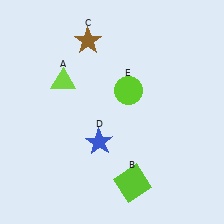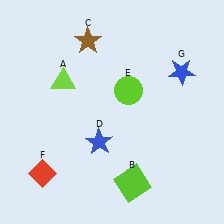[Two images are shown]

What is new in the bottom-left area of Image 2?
A red diamond (F) was added in the bottom-left area of Image 2.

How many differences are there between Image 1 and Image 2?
There are 2 differences between the two images.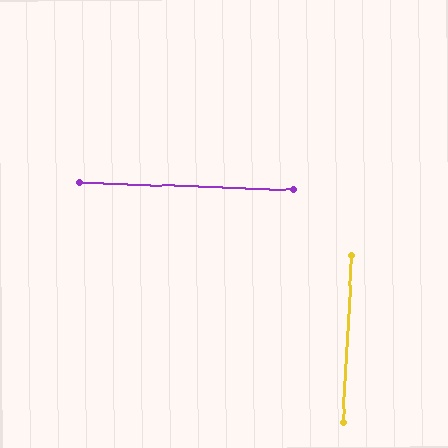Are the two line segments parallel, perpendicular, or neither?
Perpendicular — they meet at approximately 89°.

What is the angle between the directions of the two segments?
Approximately 89 degrees.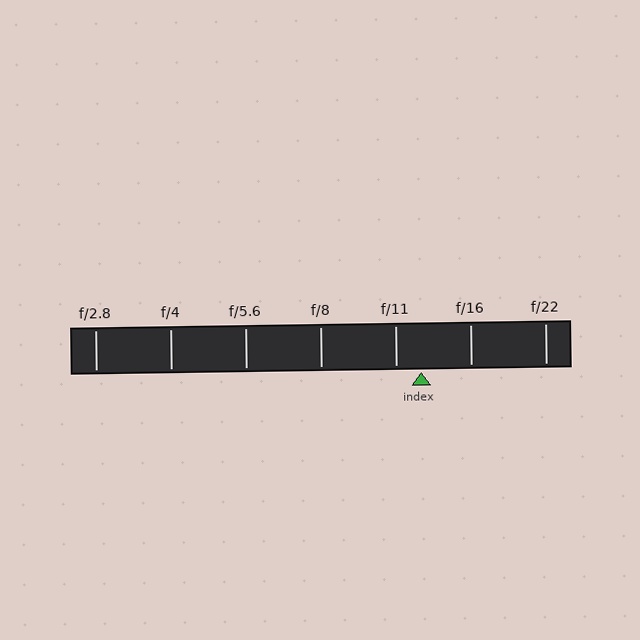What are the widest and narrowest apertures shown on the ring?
The widest aperture shown is f/2.8 and the narrowest is f/22.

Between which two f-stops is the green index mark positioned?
The index mark is between f/11 and f/16.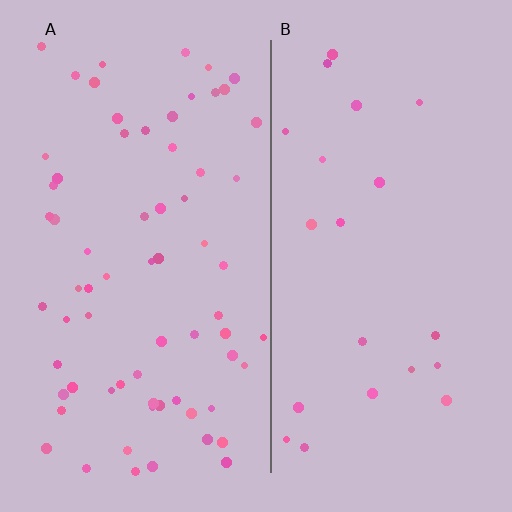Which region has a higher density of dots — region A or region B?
A (the left).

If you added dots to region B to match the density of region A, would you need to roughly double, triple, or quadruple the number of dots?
Approximately triple.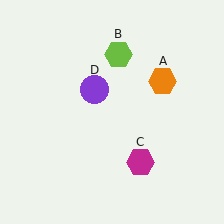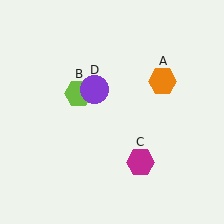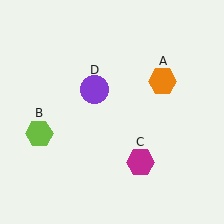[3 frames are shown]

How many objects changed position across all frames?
1 object changed position: lime hexagon (object B).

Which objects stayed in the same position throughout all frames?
Orange hexagon (object A) and magenta hexagon (object C) and purple circle (object D) remained stationary.